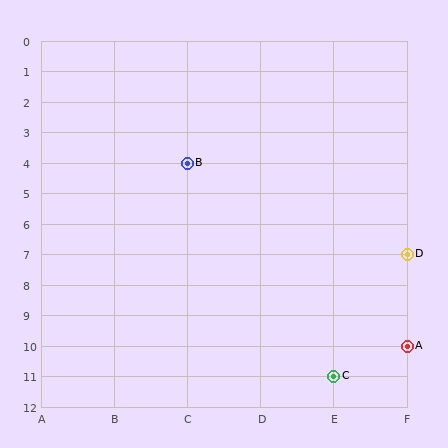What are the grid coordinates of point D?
Point D is at grid coordinates (F, 7).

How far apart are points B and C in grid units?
Points B and C are 2 columns and 7 rows apart (about 7.3 grid units diagonally).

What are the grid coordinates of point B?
Point B is at grid coordinates (C, 4).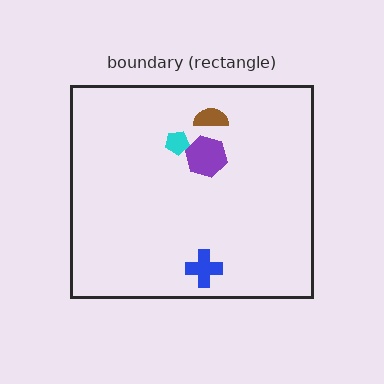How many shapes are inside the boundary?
4 inside, 0 outside.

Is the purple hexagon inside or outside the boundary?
Inside.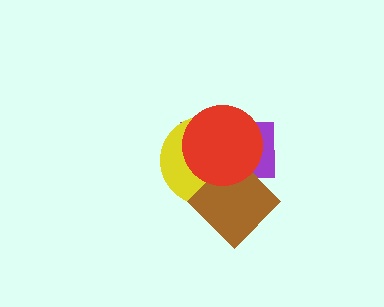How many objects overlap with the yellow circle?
3 objects overlap with the yellow circle.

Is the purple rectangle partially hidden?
Yes, it is partially covered by another shape.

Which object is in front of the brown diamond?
The red circle is in front of the brown diamond.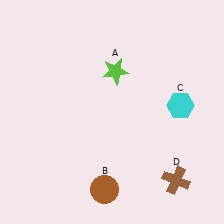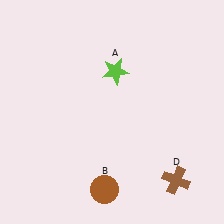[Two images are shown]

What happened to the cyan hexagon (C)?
The cyan hexagon (C) was removed in Image 2. It was in the top-right area of Image 1.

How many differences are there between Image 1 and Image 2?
There is 1 difference between the two images.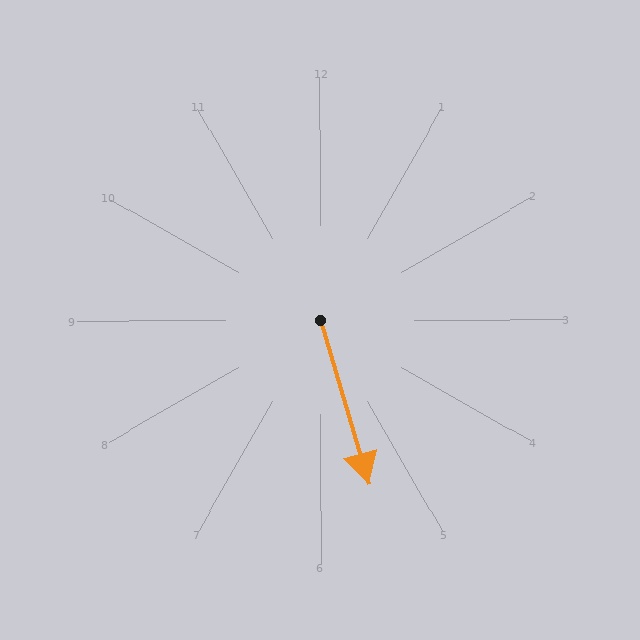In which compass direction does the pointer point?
South.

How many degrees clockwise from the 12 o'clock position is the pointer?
Approximately 163 degrees.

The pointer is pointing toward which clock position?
Roughly 5 o'clock.